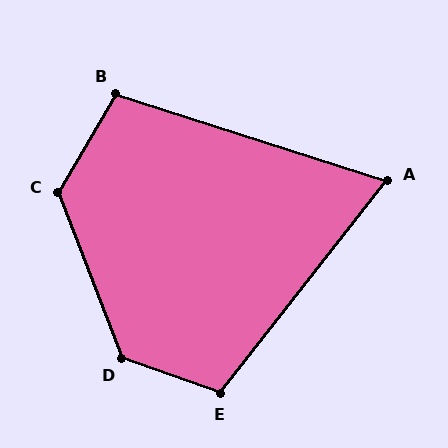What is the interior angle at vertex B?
Approximately 103 degrees (obtuse).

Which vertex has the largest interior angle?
D, at approximately 130 degrees.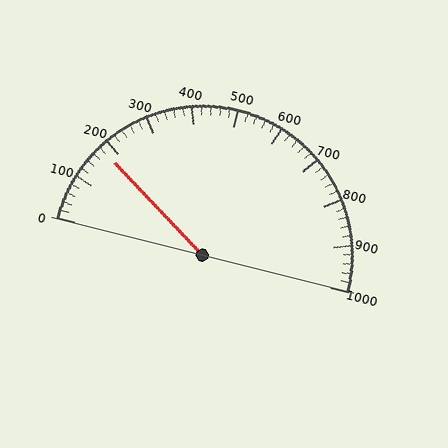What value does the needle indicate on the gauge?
The needle indicates approximately 180.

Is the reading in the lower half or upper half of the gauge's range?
The reading is in the lower half of the range (0 to 1000).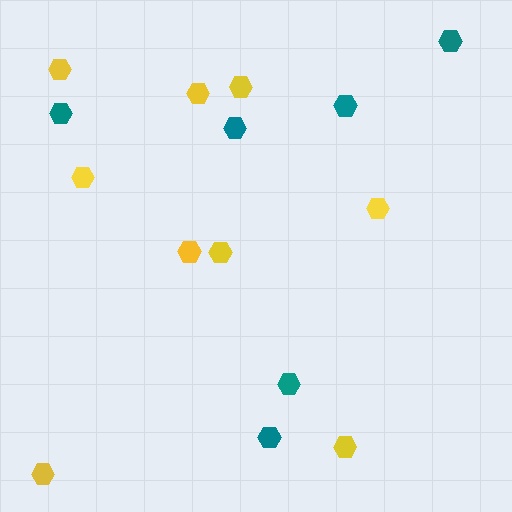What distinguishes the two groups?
There are 2 groups: one group of teal hexagons (6) and one group of yellow hexagons (9).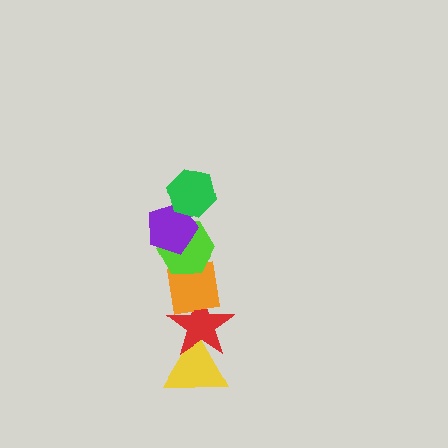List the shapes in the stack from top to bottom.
From top to bottom: the green hexagon, the purple pentagon, the lime hexagon, the orange square, the red star, the yellow triangle.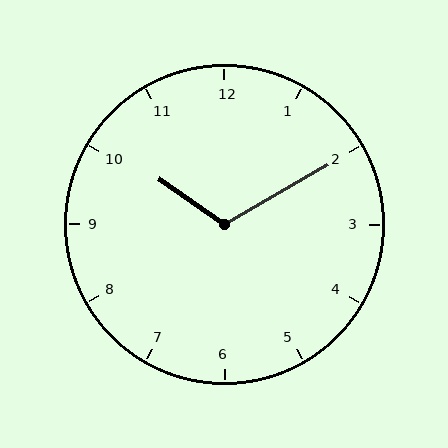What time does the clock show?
10:10.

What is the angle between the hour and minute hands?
Approximately 115 degrees.